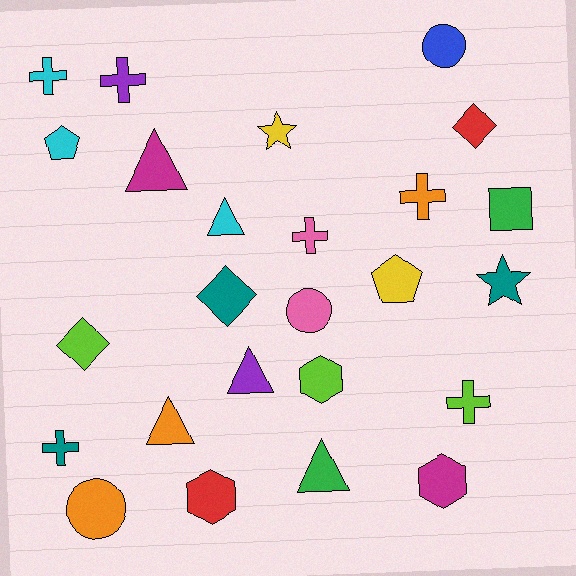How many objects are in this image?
There are 25 objects.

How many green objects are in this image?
There are 2 green objects.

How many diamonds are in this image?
There are 3 diamonds.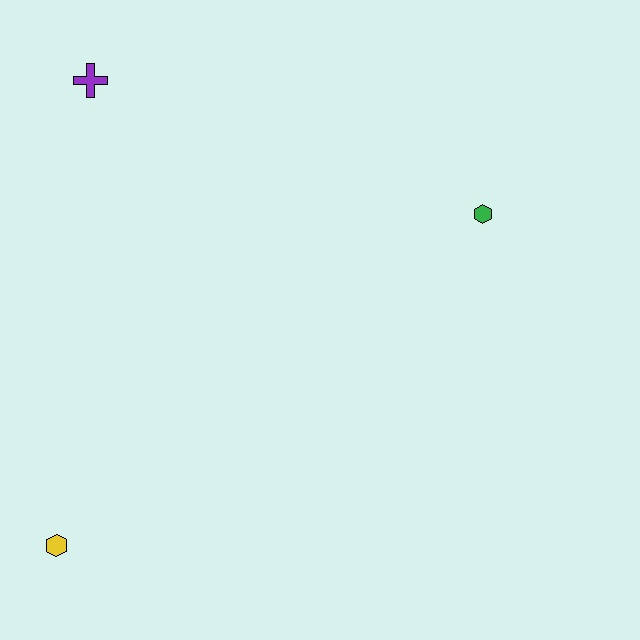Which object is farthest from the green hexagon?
The yellow hexagon is farthest from the green hexagon.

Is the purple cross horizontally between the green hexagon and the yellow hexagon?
Yes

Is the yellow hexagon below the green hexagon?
Yes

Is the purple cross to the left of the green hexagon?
Yes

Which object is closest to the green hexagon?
The purple cross is closest to the green hexagon.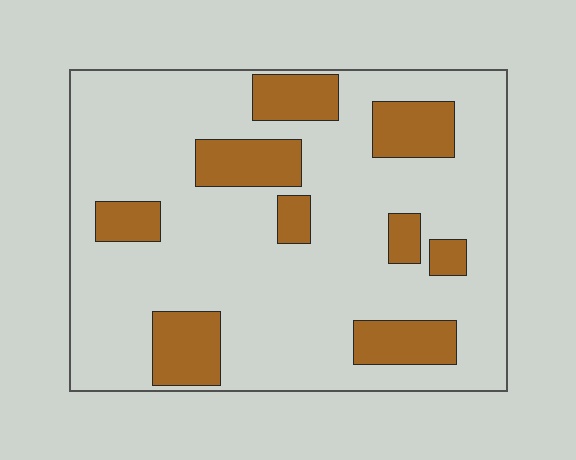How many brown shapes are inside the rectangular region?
9.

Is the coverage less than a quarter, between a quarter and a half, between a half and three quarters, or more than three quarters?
Less than a quarter.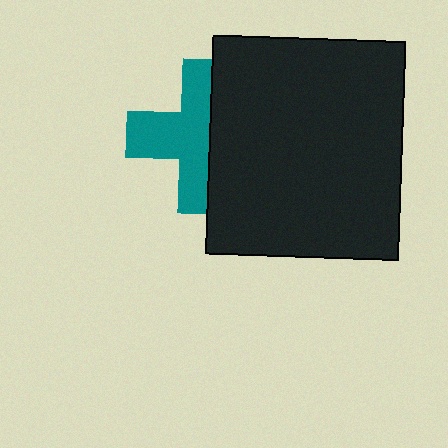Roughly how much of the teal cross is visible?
About half of it is visible (roughly 56%).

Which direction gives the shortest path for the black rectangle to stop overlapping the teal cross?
Moving right gives the shortest separation.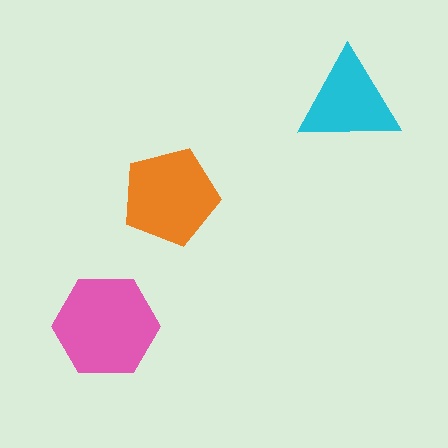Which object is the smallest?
The cyan triangle.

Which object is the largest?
The pink hexagon.